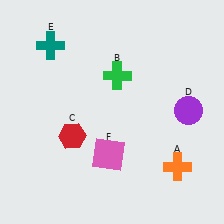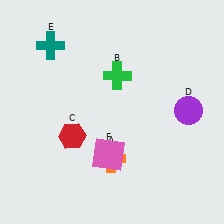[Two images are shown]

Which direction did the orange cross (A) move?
The orange cross (A) moved left.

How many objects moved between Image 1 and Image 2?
1 object moved between the two images.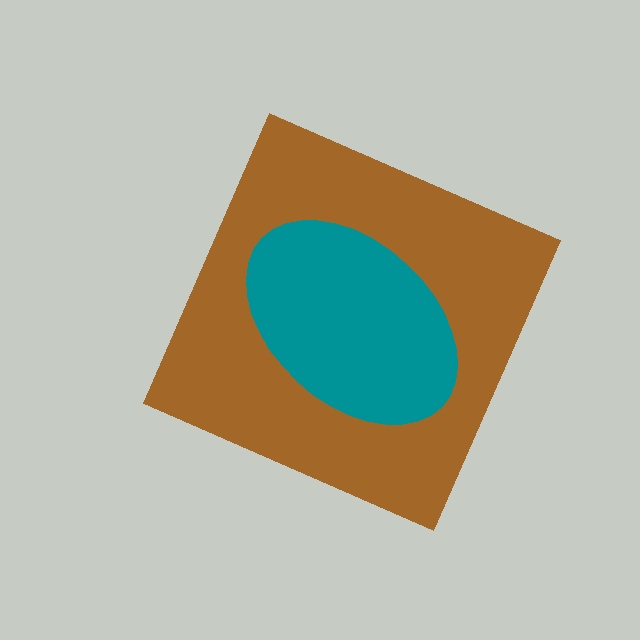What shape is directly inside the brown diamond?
The teal ellipse.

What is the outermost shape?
The brown diamond.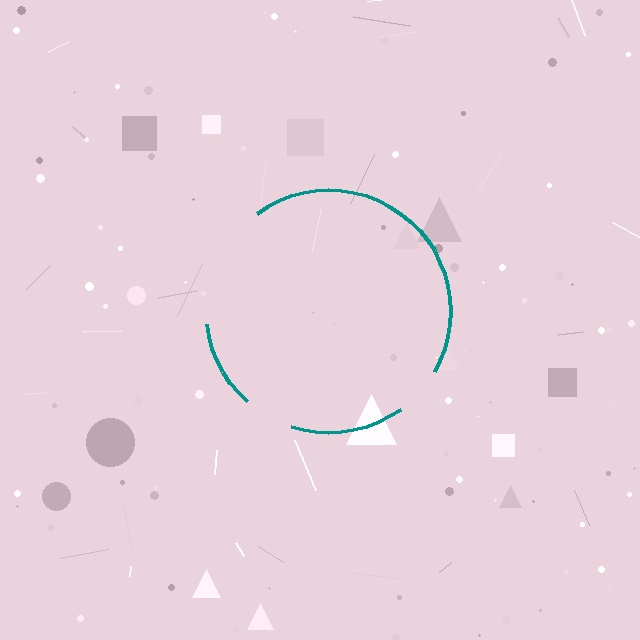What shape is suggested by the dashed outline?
The dashed outline suggests a circle.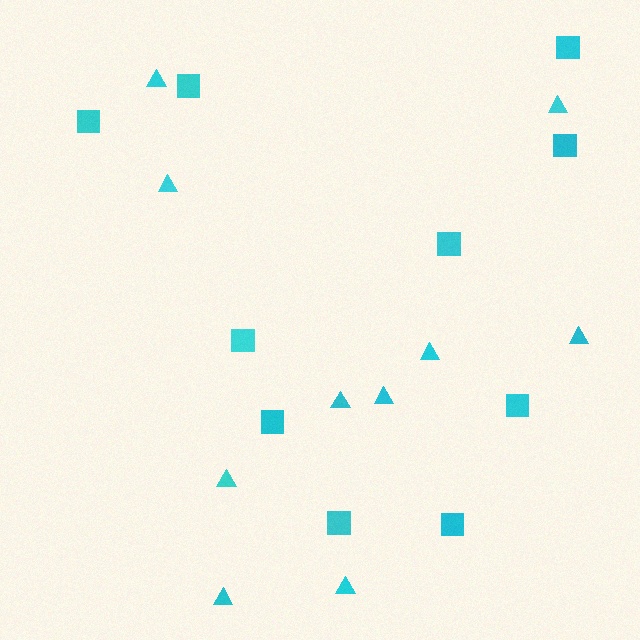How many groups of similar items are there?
There are 2 groups: one group of triangles (10) and one group of squares (10).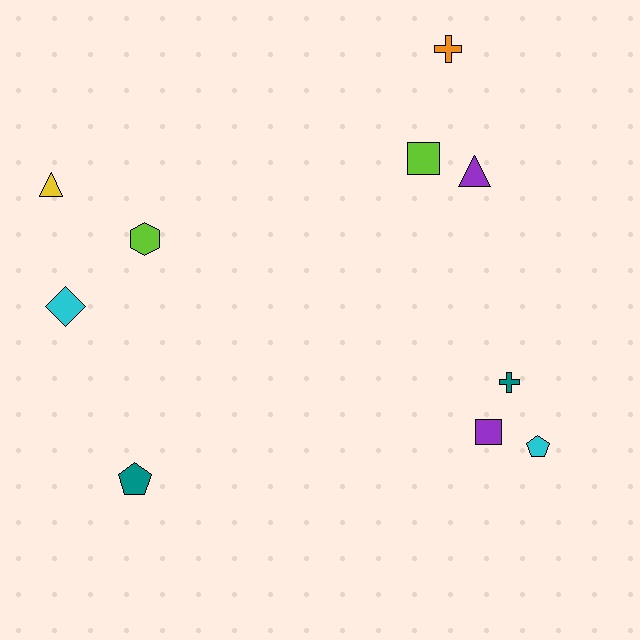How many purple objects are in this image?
There are 2 purple objects.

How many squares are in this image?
There are 2 squares.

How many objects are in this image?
There are 10 objects.